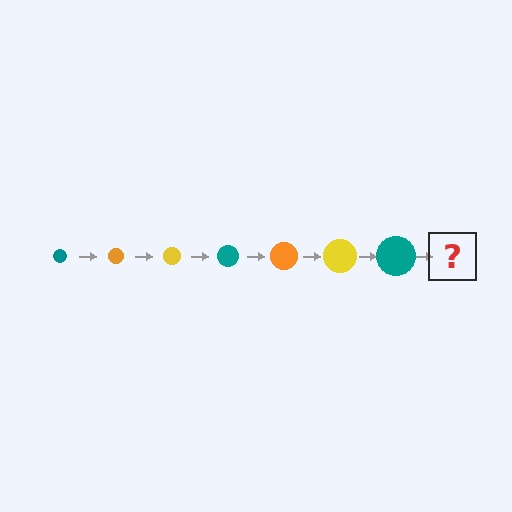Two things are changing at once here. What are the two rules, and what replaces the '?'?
The two rules are that the circle grows larger each step and the color cycles through teal, orange, and yellow. The '?' should be an orange circle, larger than the previous one.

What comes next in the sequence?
The next element should be an orange circle, larger than the previous one.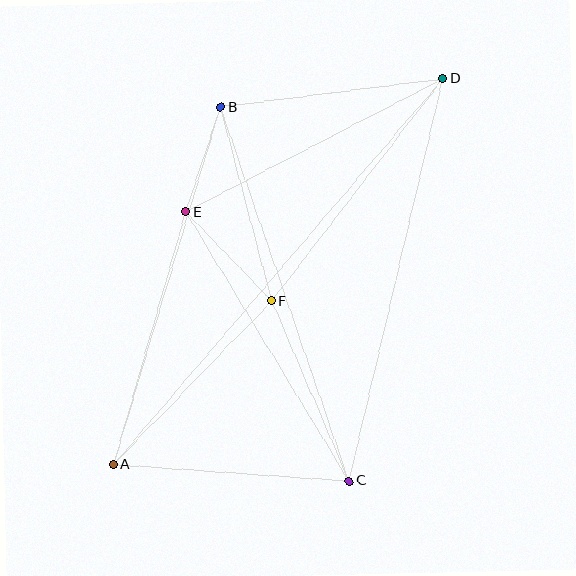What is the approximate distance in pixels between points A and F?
The distance between A and F is approximately 227 pixels.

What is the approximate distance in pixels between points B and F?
The distance between B and F is approximately 201 pixels.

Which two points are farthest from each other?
Points A and D are farthest from each other.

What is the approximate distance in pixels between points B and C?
The distance between B and C is approximately 395 pixels.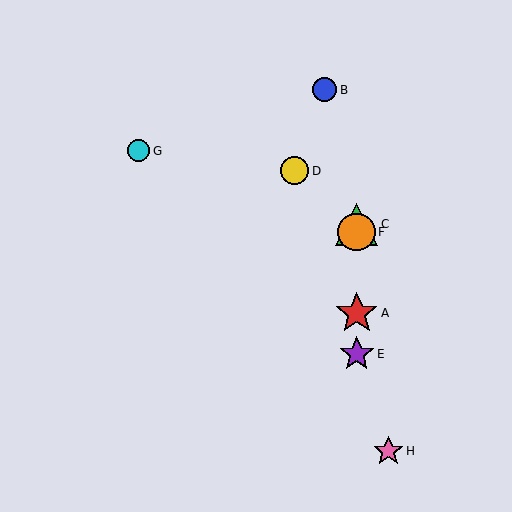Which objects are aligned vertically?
Objects A, C, E, F are aligned vertically.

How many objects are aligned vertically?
4 objects (A, C, E, F) are aligned vertically.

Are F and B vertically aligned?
No, F is at x≈357 and B is at x≈325.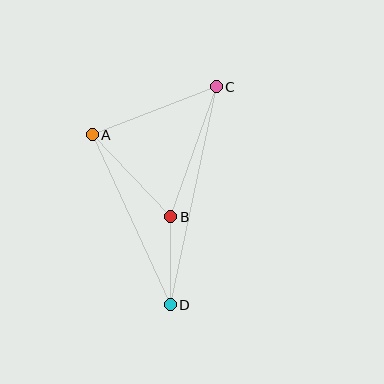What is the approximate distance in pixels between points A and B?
The distance between A and B is approximately 113 pixels.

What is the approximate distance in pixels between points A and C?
The distance between A and C is approximately 133 pixels.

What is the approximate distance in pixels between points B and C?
The distance between B and C is approximately 138 pixels.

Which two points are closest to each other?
Points B and D are closest to each other.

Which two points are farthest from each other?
Points C and D are farthest from each other.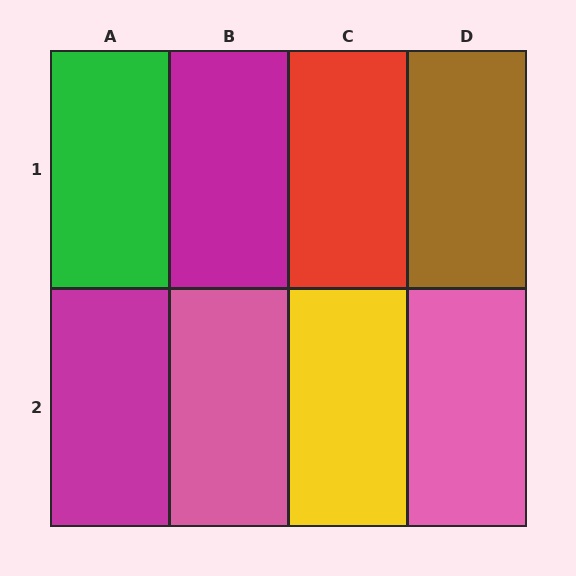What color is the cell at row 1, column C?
Red.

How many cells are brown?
1 cell is brown.